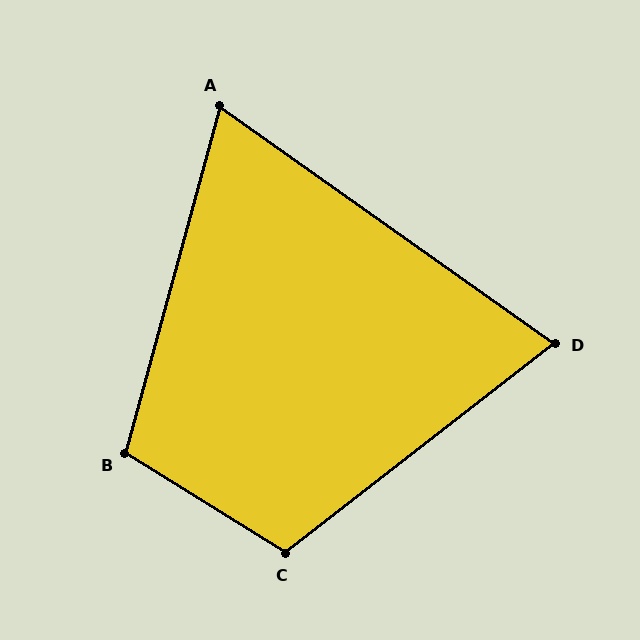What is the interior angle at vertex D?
Approximately 73 degrees (acute).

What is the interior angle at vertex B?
Approximately 107 degrees (obtuse).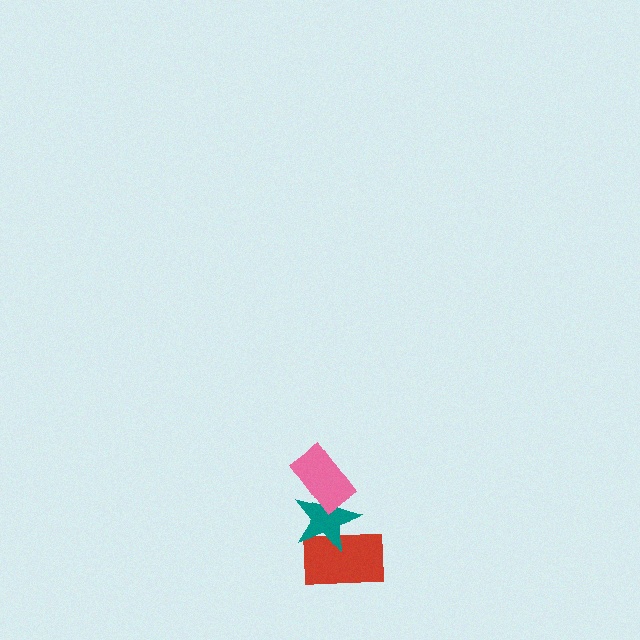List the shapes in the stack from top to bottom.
From top to bottom: the pink rectangle, the teal star, the red rectangle.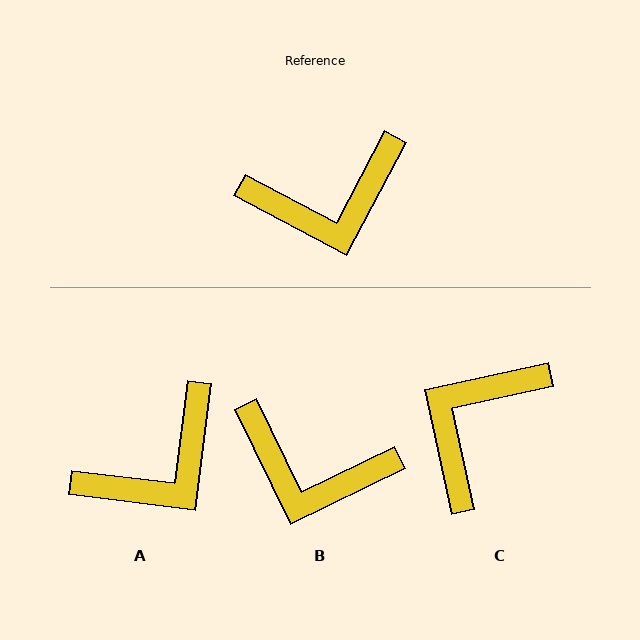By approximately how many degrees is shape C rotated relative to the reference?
Approximately 140 degrees clockwise.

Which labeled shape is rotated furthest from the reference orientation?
C, about 140 degrees away.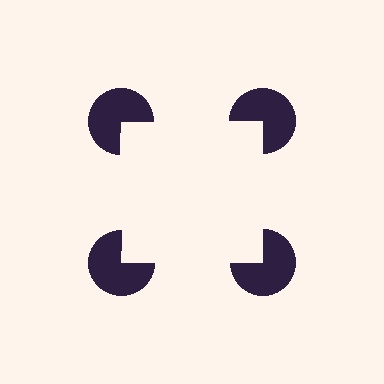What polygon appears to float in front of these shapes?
An illusory square — its edges are inferred from the aligned wedge cuts in the pac-man discs, not physically drawn.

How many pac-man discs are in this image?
There are 4 — one at each vertex of the illusory square.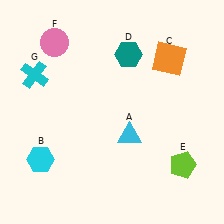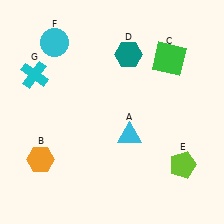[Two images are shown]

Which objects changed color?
B changed from cyan to orange. C changed from orange to green. F changed from pink to cyan.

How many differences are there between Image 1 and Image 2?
There are 3 differences between the two images.